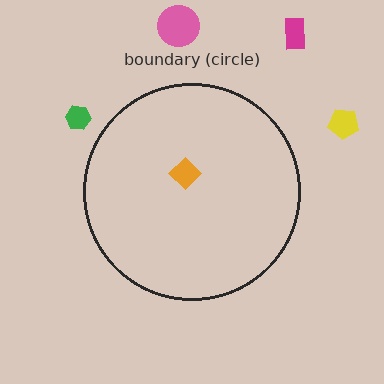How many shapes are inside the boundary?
1 inside, 4 outside.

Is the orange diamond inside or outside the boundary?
Inside.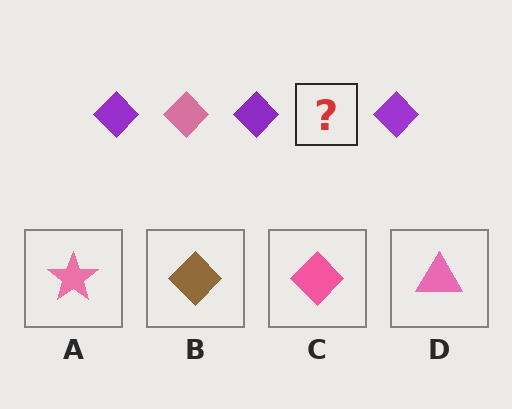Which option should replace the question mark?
Option C.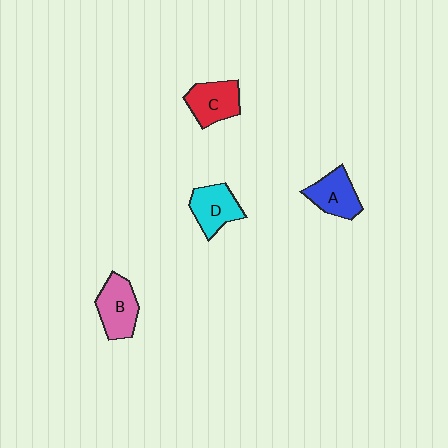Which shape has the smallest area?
Shape A (blue).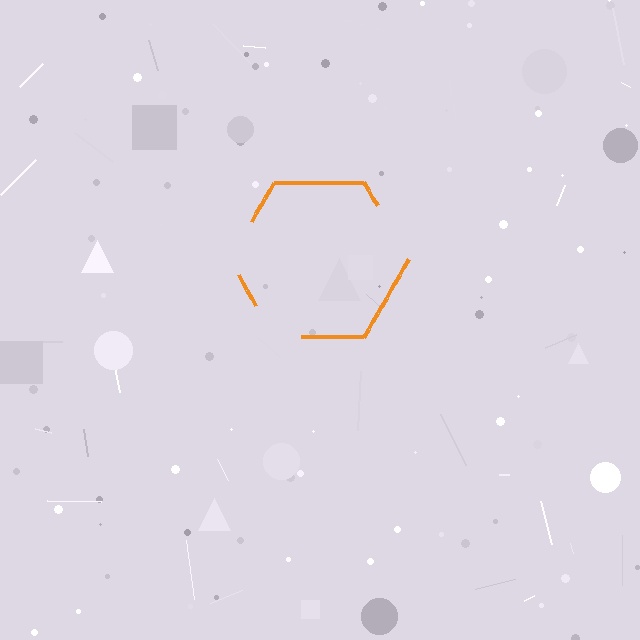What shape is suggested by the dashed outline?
The dashed outline suggests a hexagon.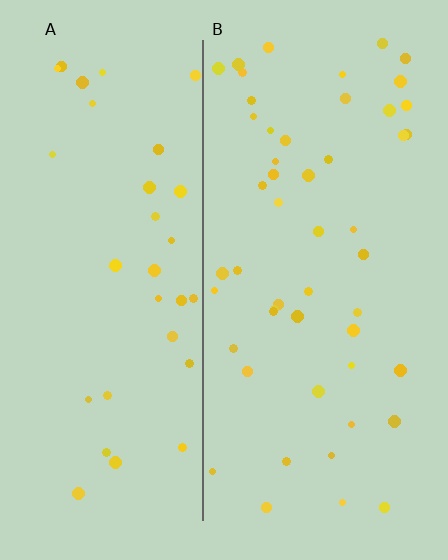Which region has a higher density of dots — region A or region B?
B (the right).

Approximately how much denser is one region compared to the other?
Approximately 1.5× — region B over region A.